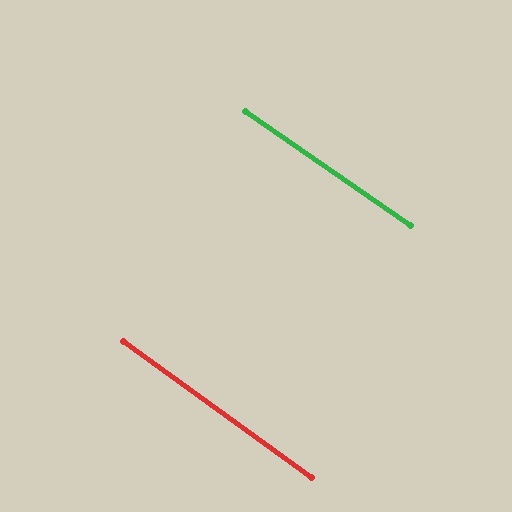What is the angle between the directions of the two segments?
Approximately 1 degree.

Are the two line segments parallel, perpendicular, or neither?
Parallel — their directions differ by only 1.3°.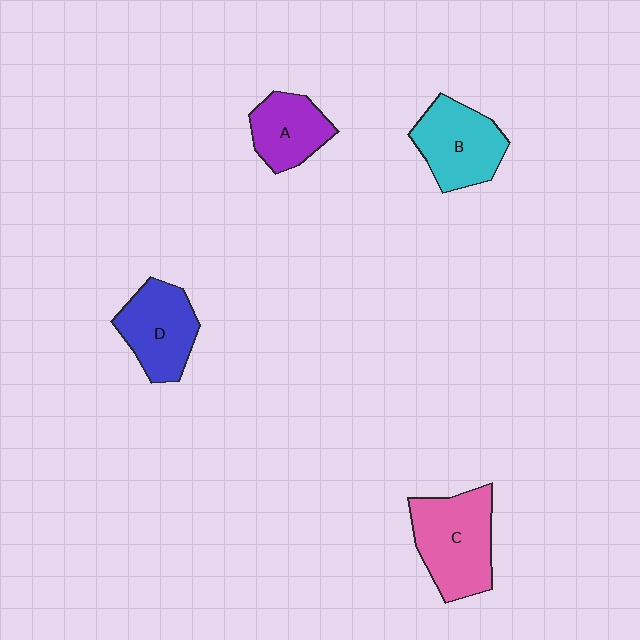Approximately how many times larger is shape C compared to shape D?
Approximately 1.2 times.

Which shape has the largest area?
Shape C (pink).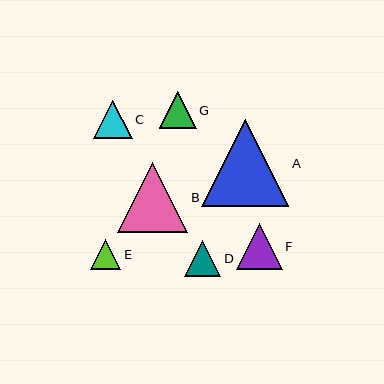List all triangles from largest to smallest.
From largest to smallest: A, B, F, C, G, D, E.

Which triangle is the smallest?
Triangle E is the smallest with a size of approximately 30 pixels.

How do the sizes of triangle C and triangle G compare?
Triangle C and triangle G are approximately the same size.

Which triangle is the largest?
Triangle A is the largest with a size of approximately 87 pixels.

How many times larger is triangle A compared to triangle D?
Triangle A is approximately 2.4 times the size of triangle D.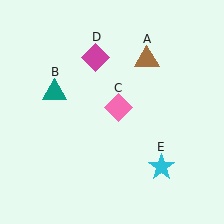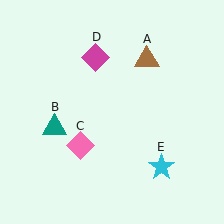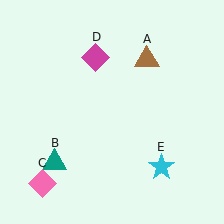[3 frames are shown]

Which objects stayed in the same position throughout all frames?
Brown triangle (object A) and magenta diamond (object D) and cyan star (object E) remained stationary.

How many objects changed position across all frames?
2 objects changed position: teal triangle (object B), pink diamond (object C).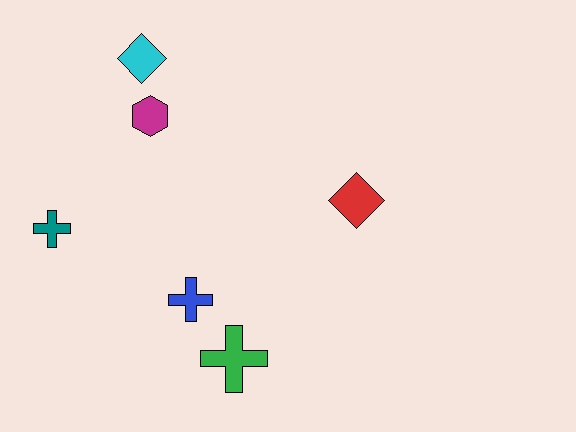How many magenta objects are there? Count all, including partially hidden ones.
There is 1 magenta object.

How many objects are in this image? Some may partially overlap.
There are 6 objects.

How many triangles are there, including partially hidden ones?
There are no triangles.